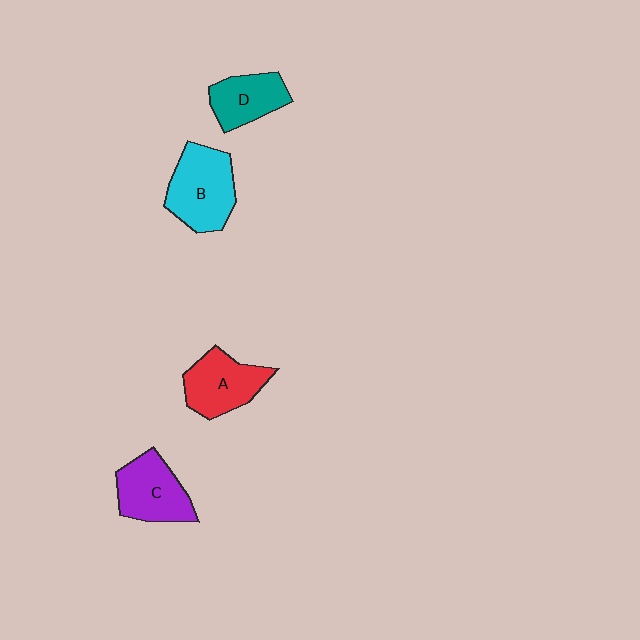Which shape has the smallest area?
Shape D (teal).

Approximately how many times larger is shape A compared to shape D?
Approximately 1.2 times.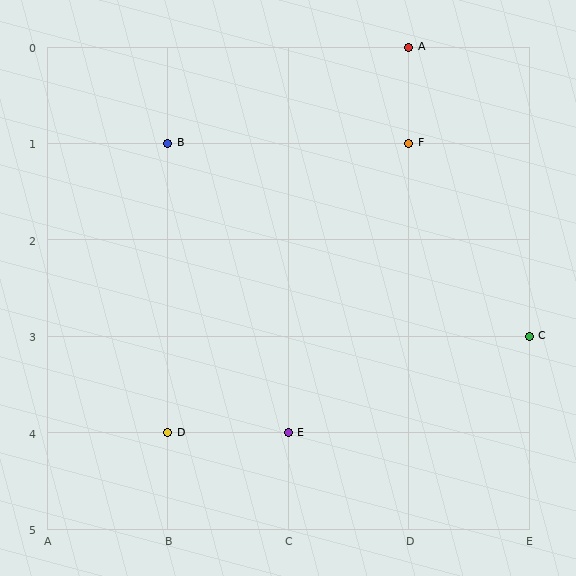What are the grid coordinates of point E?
Point E is at grid coordinates (C, 4).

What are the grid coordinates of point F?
Point F is at grid coordinates (D, 1).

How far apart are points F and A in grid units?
Points F and A are 1 row apart.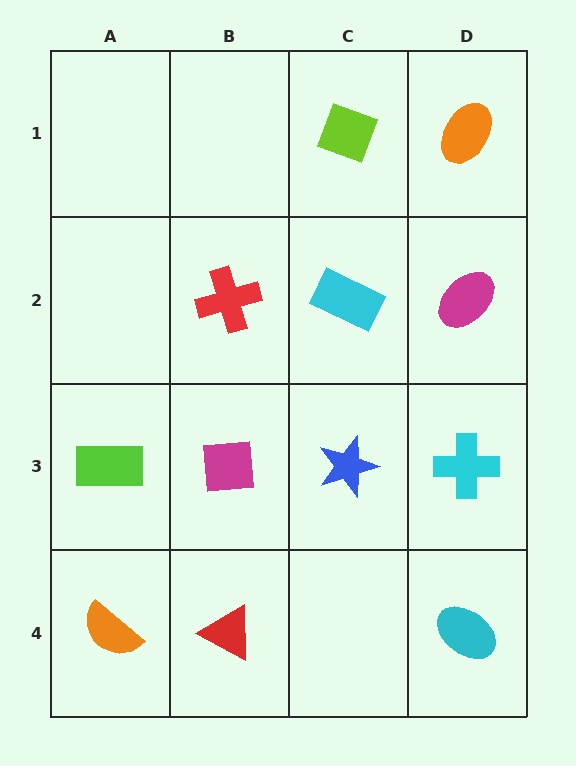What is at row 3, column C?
A blue star.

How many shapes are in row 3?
4 shapes.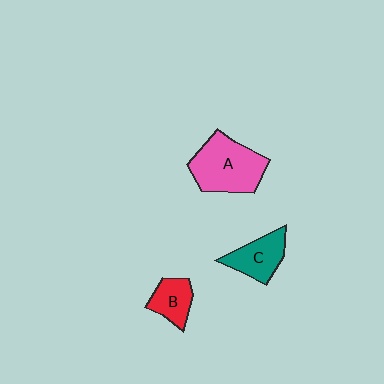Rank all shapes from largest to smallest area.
From largest to smallest: A (pink), C (teal), B (red).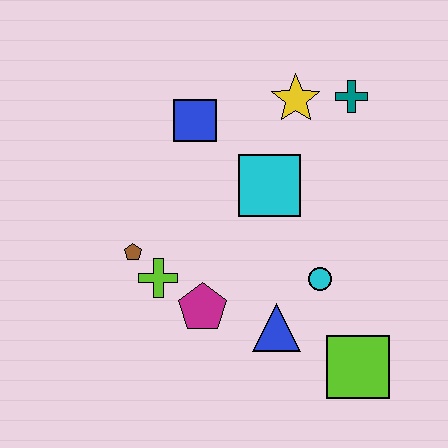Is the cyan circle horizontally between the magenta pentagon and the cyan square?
No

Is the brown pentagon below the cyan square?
Yes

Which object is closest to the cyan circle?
The blue triangle is closest to the cyan circle.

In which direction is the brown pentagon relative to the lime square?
The brown pentagon is to the left of the lime square.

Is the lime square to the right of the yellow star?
Yes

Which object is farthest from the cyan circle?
The blue square is farthest from the cyan circle.